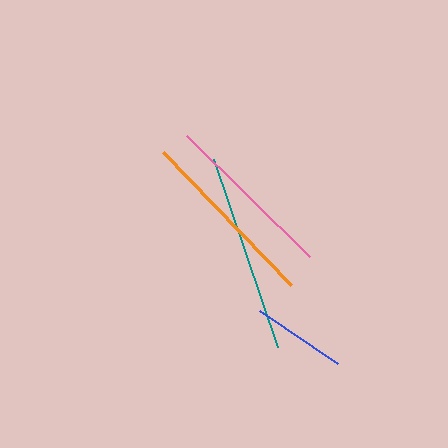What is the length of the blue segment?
The blue segment is approximately 95 pixels long.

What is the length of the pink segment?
The pink segment is approximately 173 pixels long.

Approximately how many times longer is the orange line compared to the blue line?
The orange line is approximately 1.9 times the length of the blue line.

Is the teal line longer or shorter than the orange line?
The teal line is longer than the orange line.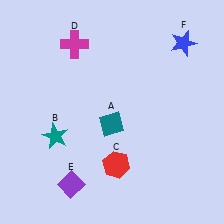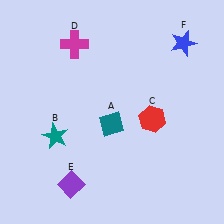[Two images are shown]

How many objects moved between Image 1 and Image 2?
1 object moved between the two images.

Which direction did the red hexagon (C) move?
The red hexagon (C) moved up.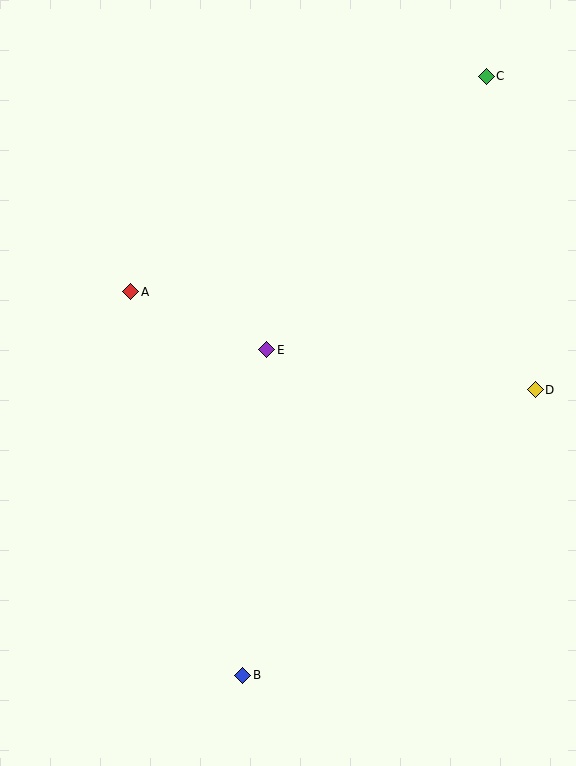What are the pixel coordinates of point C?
Point C is at (486, 76).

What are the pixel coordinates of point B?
Point B is at (243, 675).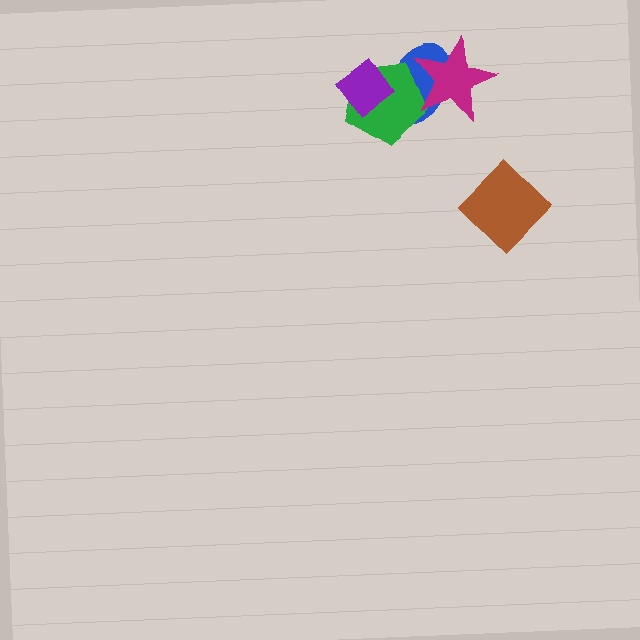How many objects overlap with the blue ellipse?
3 objects overlap with the blue ellipse.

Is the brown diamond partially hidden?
No, no other shape covers it.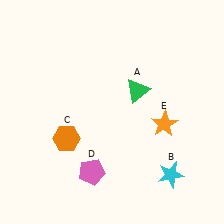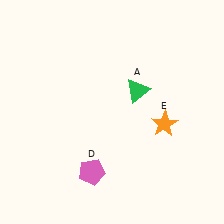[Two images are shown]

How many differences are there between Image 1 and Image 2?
There are 2 differences between the two images.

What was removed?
The cyan star (B), the orange hexagon (C) were removed in Image 2.